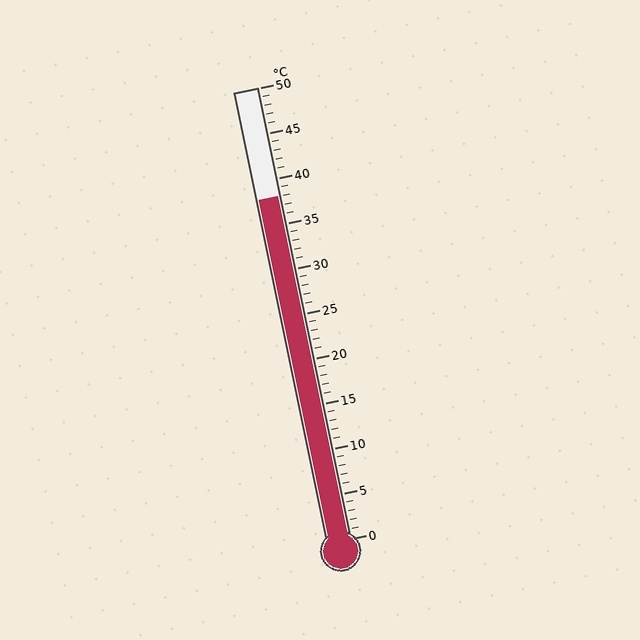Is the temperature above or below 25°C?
The temperature is above 25°C.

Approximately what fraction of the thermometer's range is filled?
The thermometer is filled to approximately 75% of its range.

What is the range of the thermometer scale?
The thermometer scale ranges from 0°C to 50°C.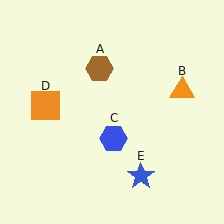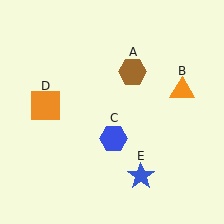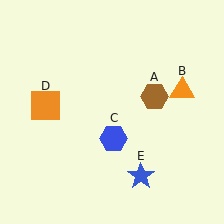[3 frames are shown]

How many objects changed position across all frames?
1 object changed position: brown hexagon (object A).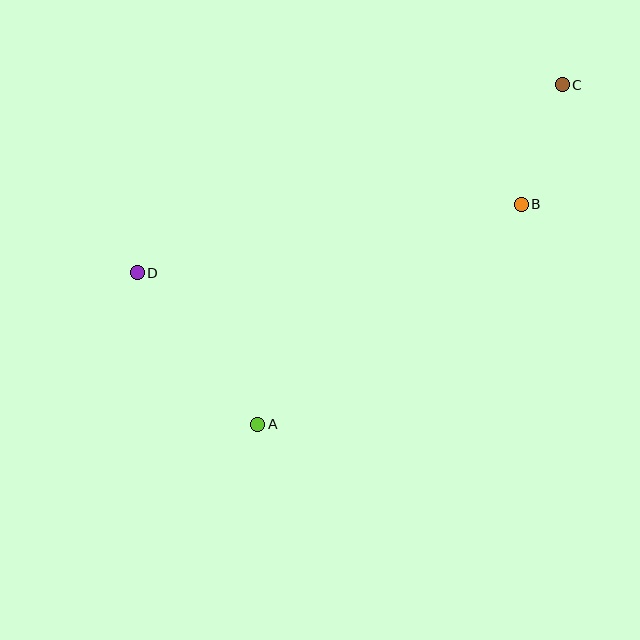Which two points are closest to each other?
Points B and C are closest to each other.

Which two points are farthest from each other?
Points C and D are farthest from each other.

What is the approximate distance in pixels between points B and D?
The distance between B and D is approximately 391 pixels.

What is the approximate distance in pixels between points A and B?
The distance between A and B is approximately 344 pixels.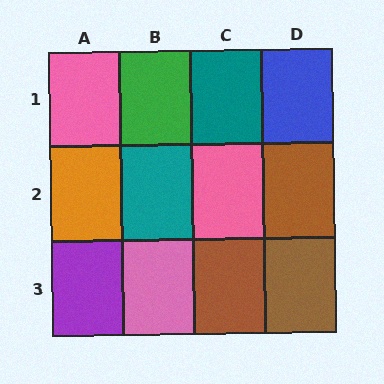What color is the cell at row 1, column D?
Blue.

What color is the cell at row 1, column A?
Pink.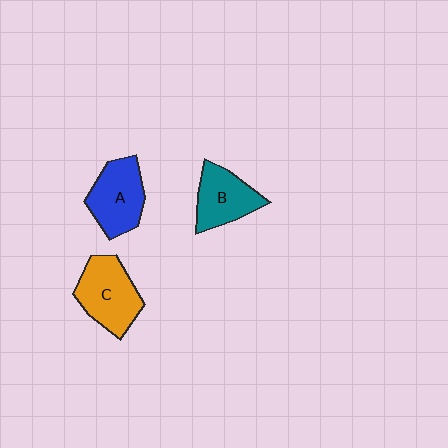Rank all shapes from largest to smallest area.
From largest to smallest: C (orange), A (blue), B (teal).